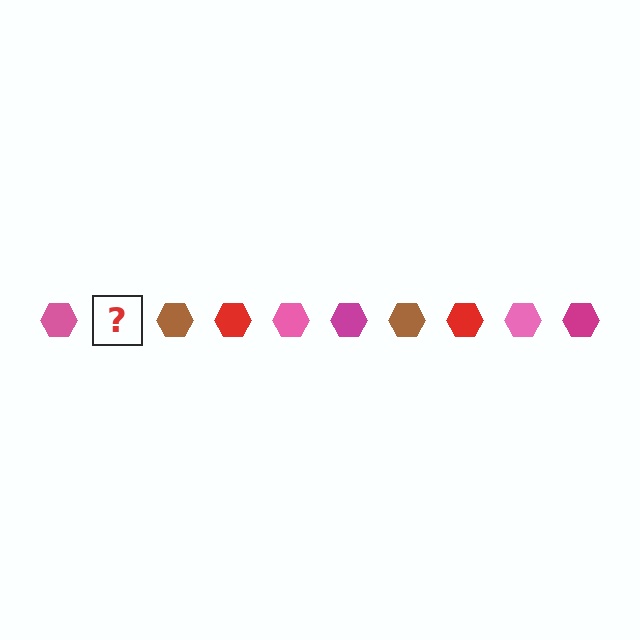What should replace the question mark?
The question mark should be replaced with a magenta hexagon.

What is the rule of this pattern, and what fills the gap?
The rule is that the pattern cycles through pink, magenta, brown, red hexagons. The gap should be filled with a magenta hexagon.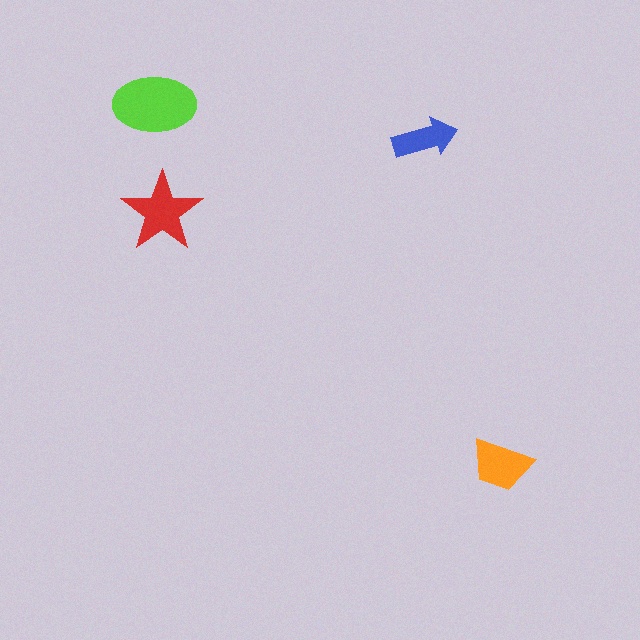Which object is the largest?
The lime ellipse.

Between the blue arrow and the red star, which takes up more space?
The red star.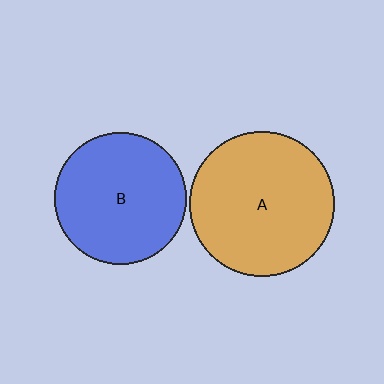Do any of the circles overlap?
No, none of the circles overlap.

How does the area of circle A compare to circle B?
Approximately 1.2 times.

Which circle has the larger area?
Circle A (orange).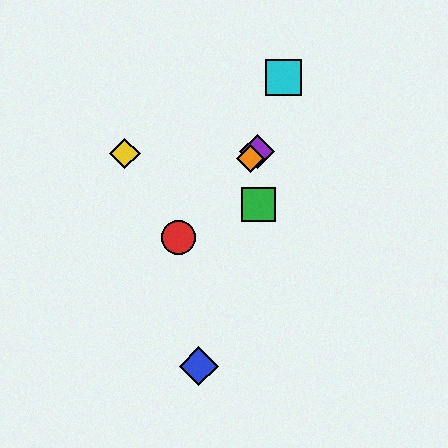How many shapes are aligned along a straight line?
3 shapes (the red circle, the purple diamond, the orange diamond) are aligned along a straight line.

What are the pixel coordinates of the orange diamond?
The orange diamond is at (251, 159).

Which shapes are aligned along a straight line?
The red circle, the purple diamond, the orange diamond are aligned along a straight line.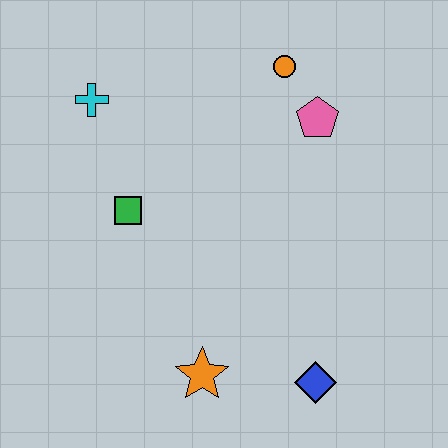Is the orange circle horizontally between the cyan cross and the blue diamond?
Yes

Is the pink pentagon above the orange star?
Yes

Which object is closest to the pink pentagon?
The orange circle is closest to the pink pentagon.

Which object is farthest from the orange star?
The orange circle is farthest from the orange star.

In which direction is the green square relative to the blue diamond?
The green square is to the left of the blue diamond.